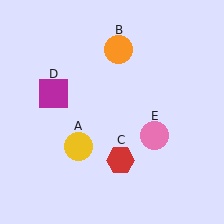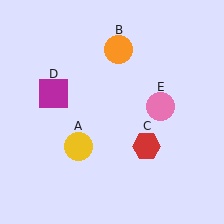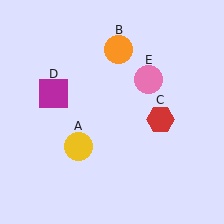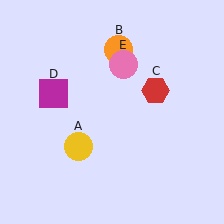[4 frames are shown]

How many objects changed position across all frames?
2 objects changed position: red hexagon (object C), pink circle (object E).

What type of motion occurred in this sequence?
The red hexagon (object C), pink circle (object E) rotated counterclockwise around the center of the scene.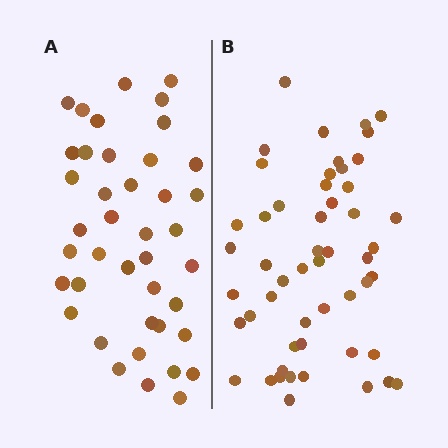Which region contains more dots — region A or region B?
Region B (the right region) has more dots.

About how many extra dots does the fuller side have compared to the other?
Region B has roughly 12 or so more dots than region A.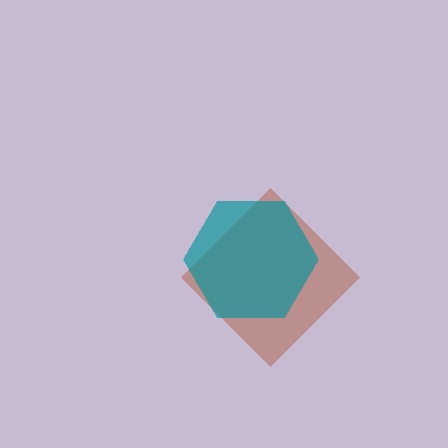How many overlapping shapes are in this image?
There are 2 overlapping shapes in the image.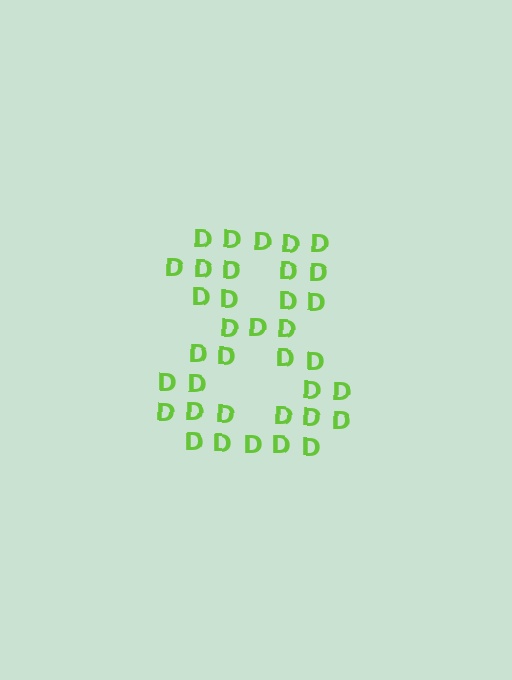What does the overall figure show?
The overall figure shows the digit 8.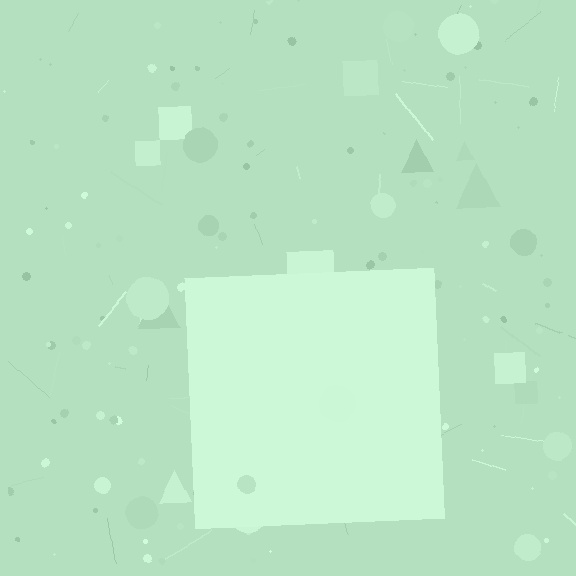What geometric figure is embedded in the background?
A square is embedded in the background.